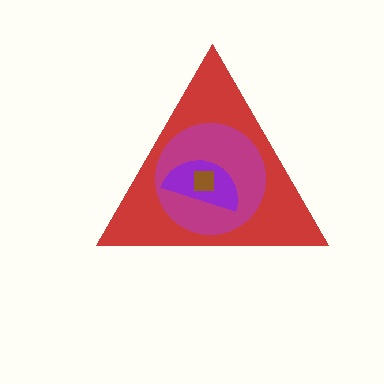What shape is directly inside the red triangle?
The magenta circle.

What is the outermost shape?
The red triangle.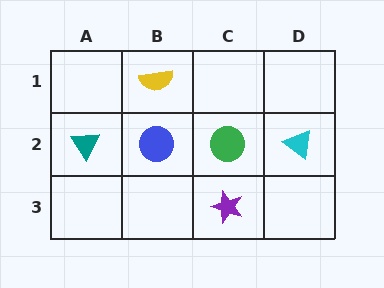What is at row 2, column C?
A green circle.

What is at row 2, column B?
A blue circle.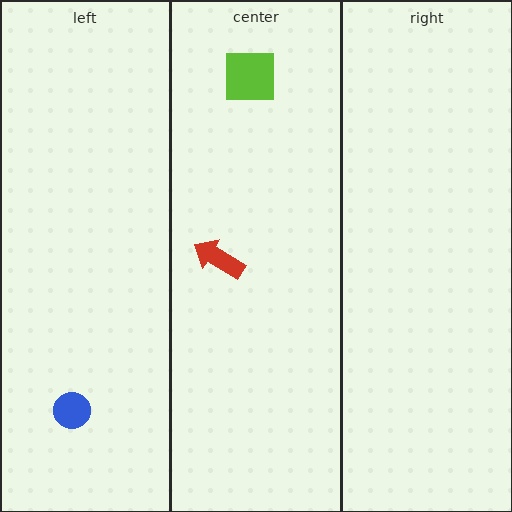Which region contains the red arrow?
The center region.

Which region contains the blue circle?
The left region.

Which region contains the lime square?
The center region.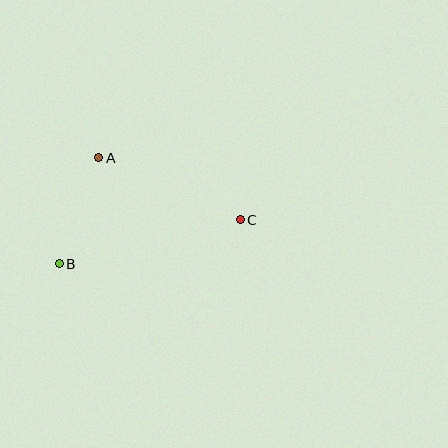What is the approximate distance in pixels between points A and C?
The distance between A and C is approximately 154 pixels.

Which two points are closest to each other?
Points A and B are closest to each other.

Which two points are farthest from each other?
Points B and C are farthest from each other.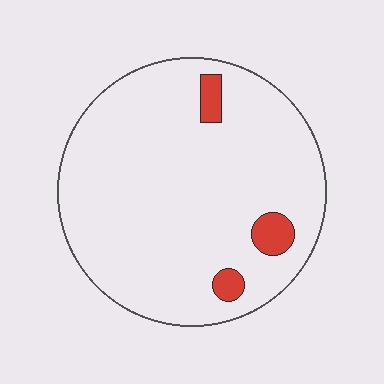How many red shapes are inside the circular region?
3.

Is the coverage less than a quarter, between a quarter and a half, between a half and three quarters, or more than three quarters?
Less than a quarter.